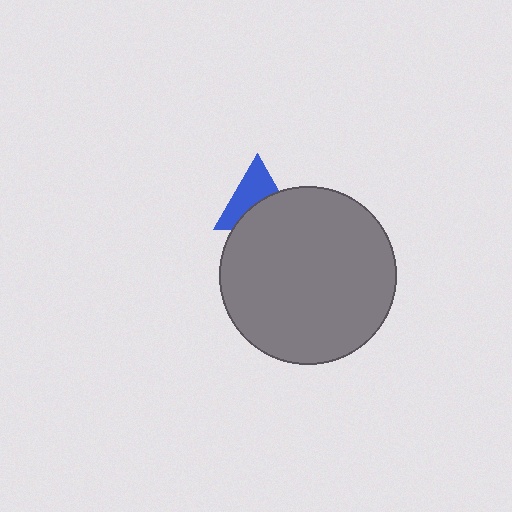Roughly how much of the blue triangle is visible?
About half of it is visible (roughly 54%).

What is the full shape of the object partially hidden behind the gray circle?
The partially hidden object is a blue triangle.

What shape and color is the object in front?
The object in front is a gray circle.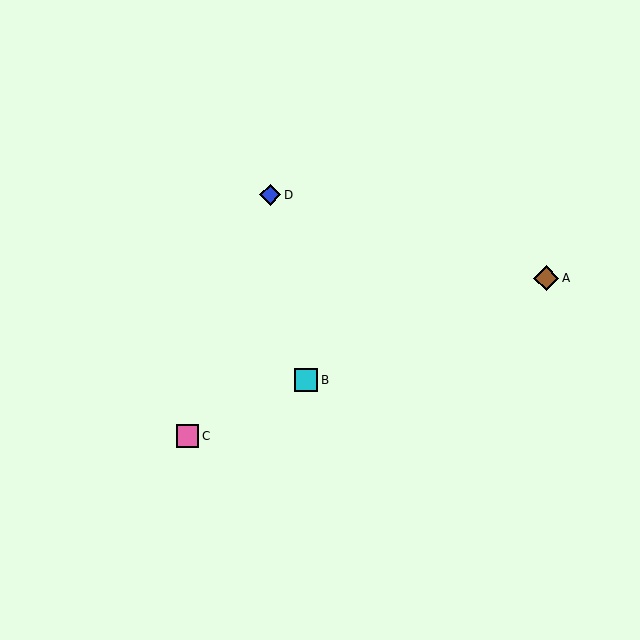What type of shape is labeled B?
Shape B is a cyan square.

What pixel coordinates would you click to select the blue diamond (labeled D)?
Click at (270, 195) to select the blue diamond D.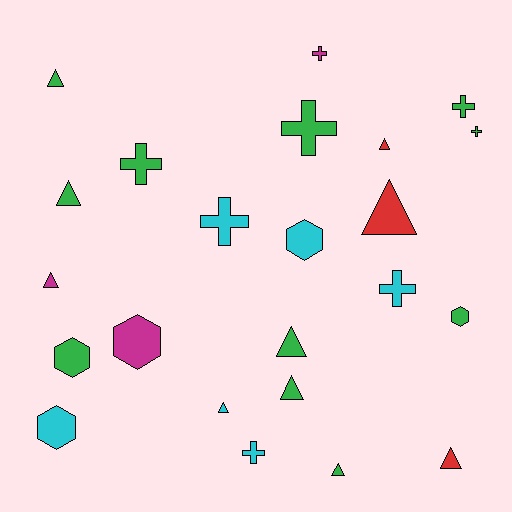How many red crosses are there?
There are no red crosses.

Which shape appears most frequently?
Triangle, with 10 objects.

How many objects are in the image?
There are 23 objects.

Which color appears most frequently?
Green, with 11 objects.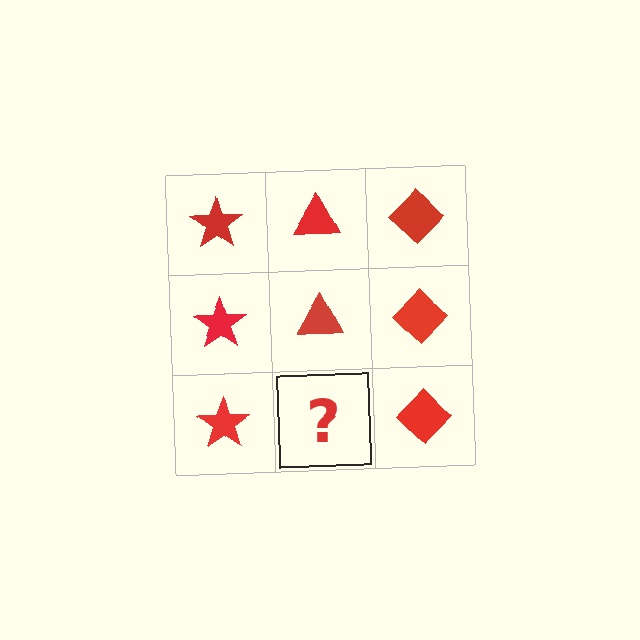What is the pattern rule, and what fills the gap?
The rule is that each column has a consistent shape. The gap should be filled with a red triangle.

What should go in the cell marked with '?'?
The missing cell should contain a red triangle.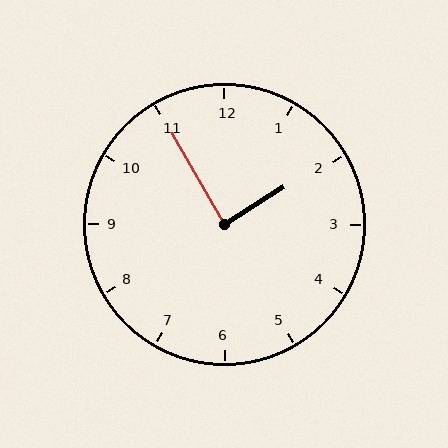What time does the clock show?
1:55.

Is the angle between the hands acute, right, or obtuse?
It is right.